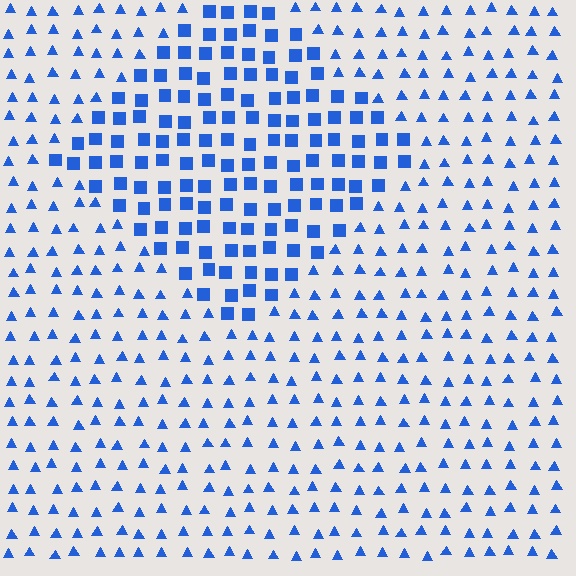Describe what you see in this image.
The image is filled with small blue elements arranged in a uniform grid. A diamond-shaped region contains squares, while the surrounding area contains triangles. The boundary is defined purely by the change in element shape.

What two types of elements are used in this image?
The image uses squares inside the diamond region and triangles outside it.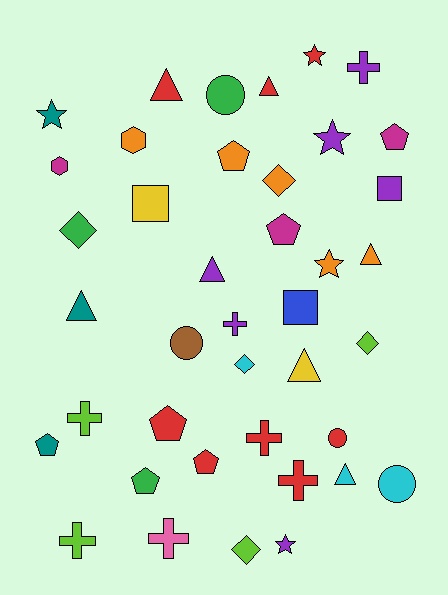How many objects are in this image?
There are 40 objects.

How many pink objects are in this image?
There is 1 pink object.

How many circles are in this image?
There are 4 circles.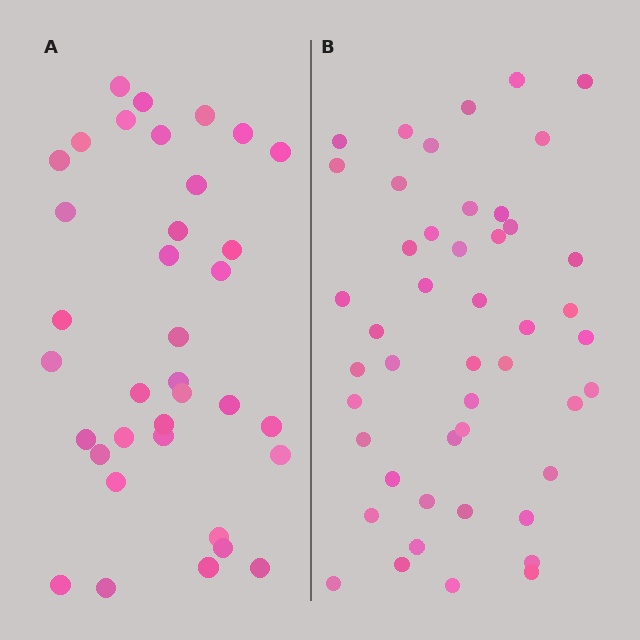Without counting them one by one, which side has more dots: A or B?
Region B (the right region) has more dots.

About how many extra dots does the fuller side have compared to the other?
Region B has roughly 12 or so more dots than region A.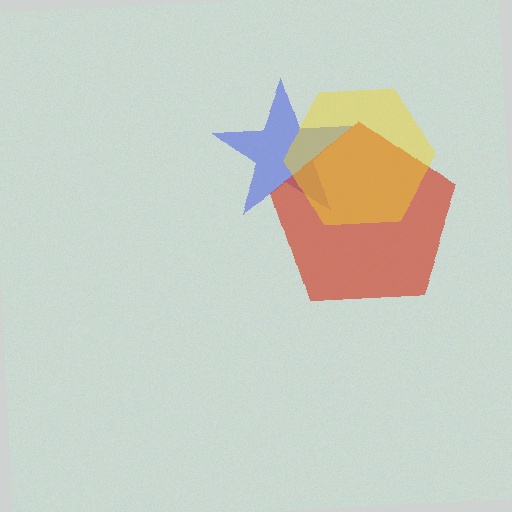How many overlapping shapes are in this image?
There are 3 overlapping shapes in the image.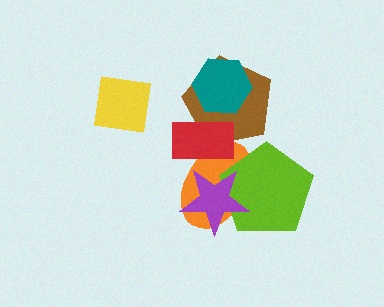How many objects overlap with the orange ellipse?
4 objects overlap with the orange ellipse.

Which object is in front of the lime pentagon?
The purple star is in front of the lime pentagon.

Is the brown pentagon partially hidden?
Yes, it is partially covered by another shape.